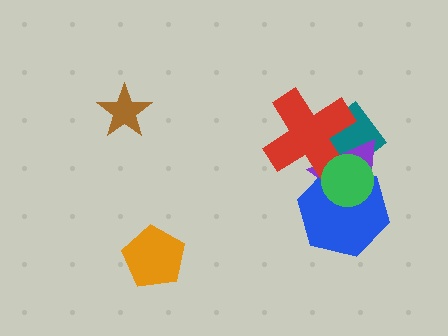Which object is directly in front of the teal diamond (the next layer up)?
The purple triangle is directly in front of the teal diamond.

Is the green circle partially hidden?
No, no other shape covers it.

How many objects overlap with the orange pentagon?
0 objects overlap with the orange pentagon.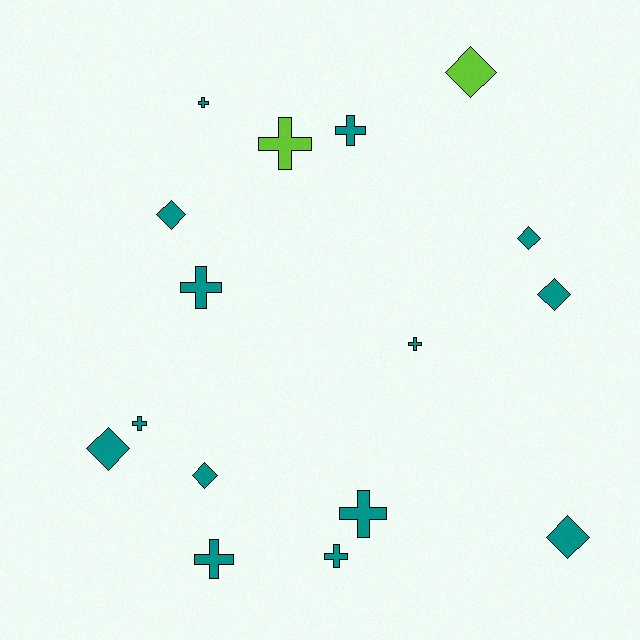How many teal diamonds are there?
There are 6 teal diamonds.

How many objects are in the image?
There are 16 objects.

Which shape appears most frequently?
Cross, with 9 objects.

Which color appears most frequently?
Teal, with 14 objects.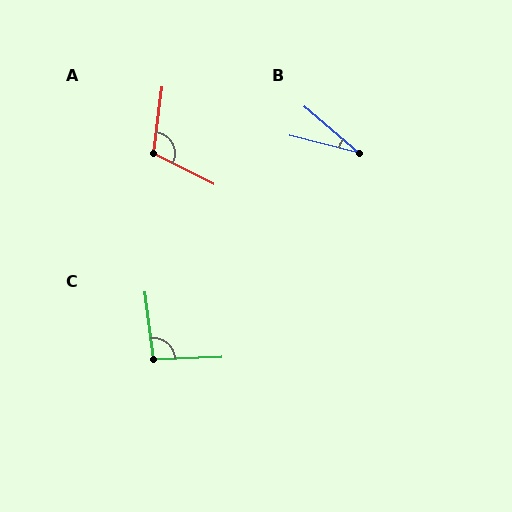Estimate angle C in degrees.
Approximately 95 degrees.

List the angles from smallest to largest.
B (26°), C (95°), A (109°).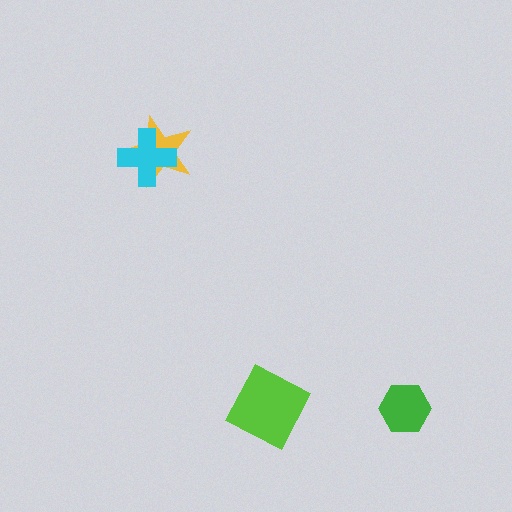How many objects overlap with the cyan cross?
1 object overlaps with the cyan cross.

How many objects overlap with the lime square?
0 objects overlap with the lime square.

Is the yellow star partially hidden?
Yes, it is partially covered by another shape.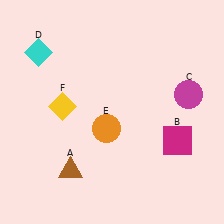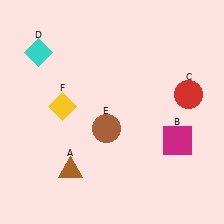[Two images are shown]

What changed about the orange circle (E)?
In Image 1, E is orange. In Image 2, it changed to brown.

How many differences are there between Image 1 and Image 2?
There are 2 differences between the two images.